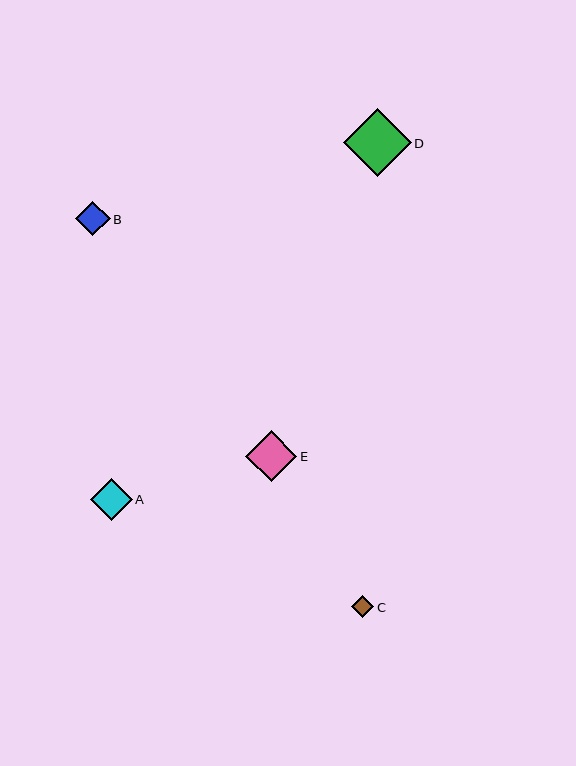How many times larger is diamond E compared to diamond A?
Diamond E is approximately 1.2 times the size of diamond A.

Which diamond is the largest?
Diamond D is the largest with a size of approximately 67 pixels.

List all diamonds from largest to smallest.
From largest to smallest: D, E, A, B, C.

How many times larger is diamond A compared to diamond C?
Diamond A is approximately 1.9 times the size of diamond C.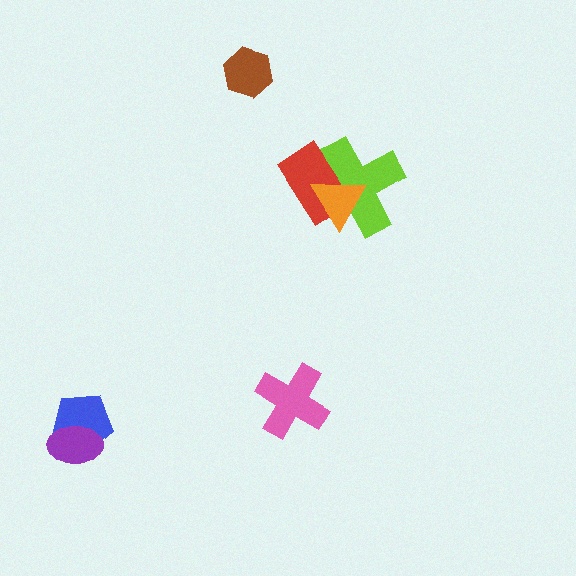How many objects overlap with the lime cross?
2 objects overlap with the lime cross.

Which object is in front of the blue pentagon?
The purple ellipse is in front of the blue pentagon.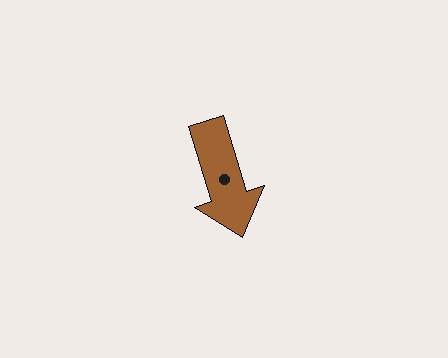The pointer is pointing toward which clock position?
Roughly 5 o'clock.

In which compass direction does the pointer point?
South.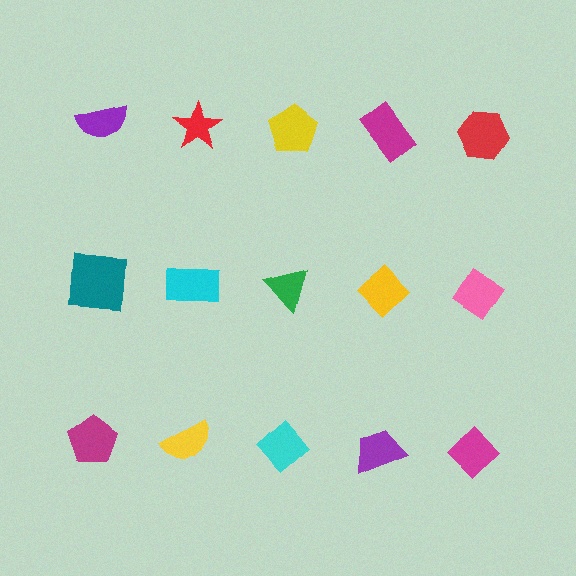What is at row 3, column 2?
A yellow semicircle.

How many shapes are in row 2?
5 shapes.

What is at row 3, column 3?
A cyan diamond.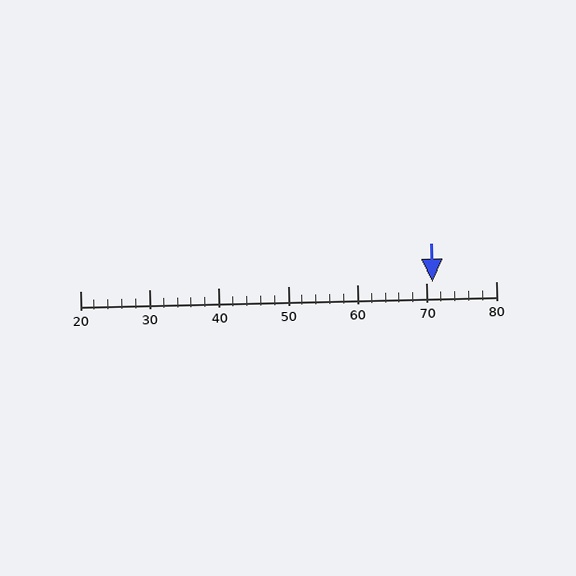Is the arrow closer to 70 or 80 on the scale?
The arrow is closer to 70.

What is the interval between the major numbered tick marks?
The major tick marks are spaced 10 units apart.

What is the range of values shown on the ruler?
The ruler shows values from 20 to 80.